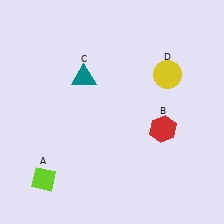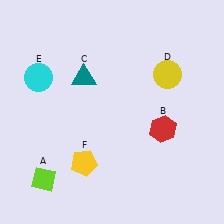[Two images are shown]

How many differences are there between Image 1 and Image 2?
There are 2 differences between the two images.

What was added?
A cyan circle (E), a yellow pentagon (F) were added in Image 2.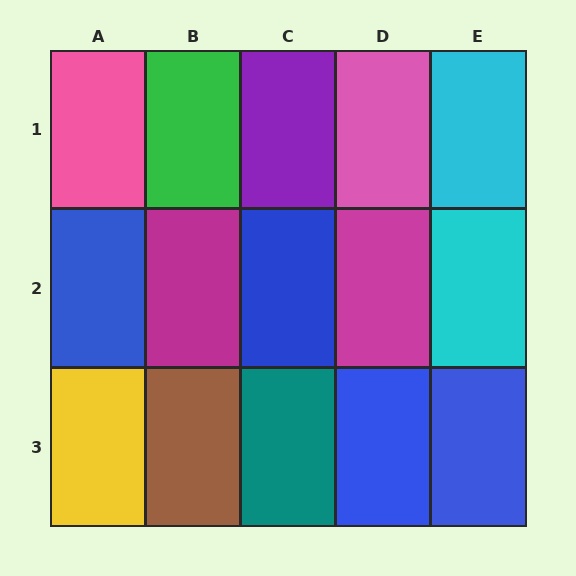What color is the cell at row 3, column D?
Blue.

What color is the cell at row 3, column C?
Teal.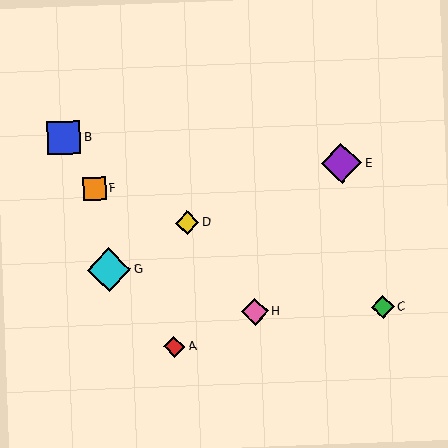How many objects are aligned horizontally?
2 objects (C, H) are aligned horizontally.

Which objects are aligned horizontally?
Objects C, H are aligned horizontally.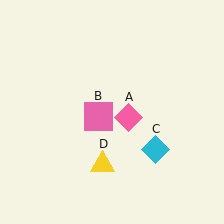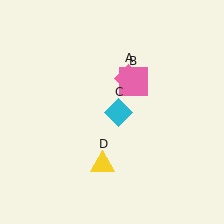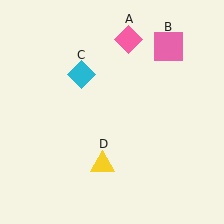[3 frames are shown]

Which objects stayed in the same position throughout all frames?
Yellow triangle (object D) remained stationary.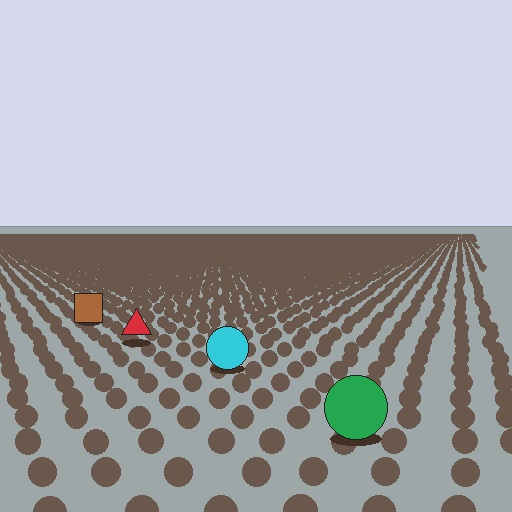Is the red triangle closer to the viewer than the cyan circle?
No. The cyan circle is closer — you can tell from the texture gradient: the ground texture is coarser near it.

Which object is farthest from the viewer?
The brown square is farthest from the viewer. It appears smaller and the ground texture around it is denser.